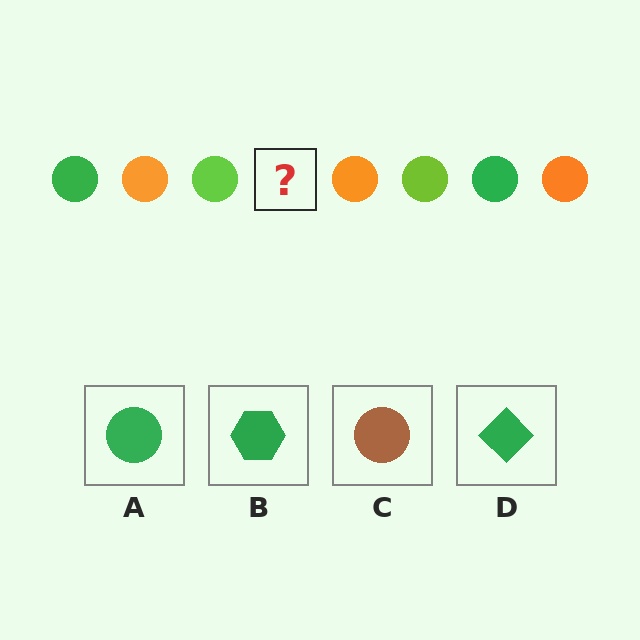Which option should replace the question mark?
Option A.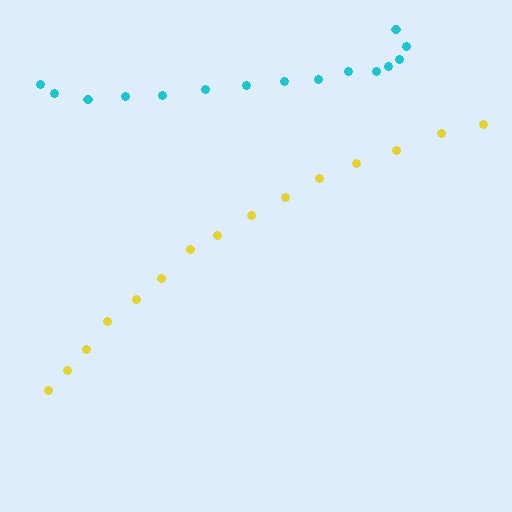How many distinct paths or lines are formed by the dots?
There are 2 distinct paths.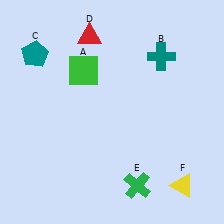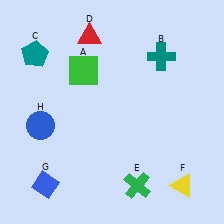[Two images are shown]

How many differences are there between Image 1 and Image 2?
There are 2 differences between the two images.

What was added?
A blue diamond (G), a blue circle (H) were added in Image 2.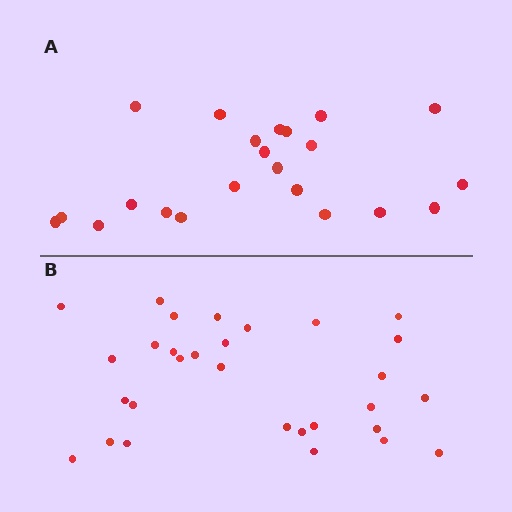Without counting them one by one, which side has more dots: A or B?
Region B (the bottom region) has more dots.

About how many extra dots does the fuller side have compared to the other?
Region B has roughly 8 or so more dots than region A.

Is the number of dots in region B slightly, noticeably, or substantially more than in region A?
Region B has noticeably more, but not dramatically so. The ratio is roughly 1.4 to 1.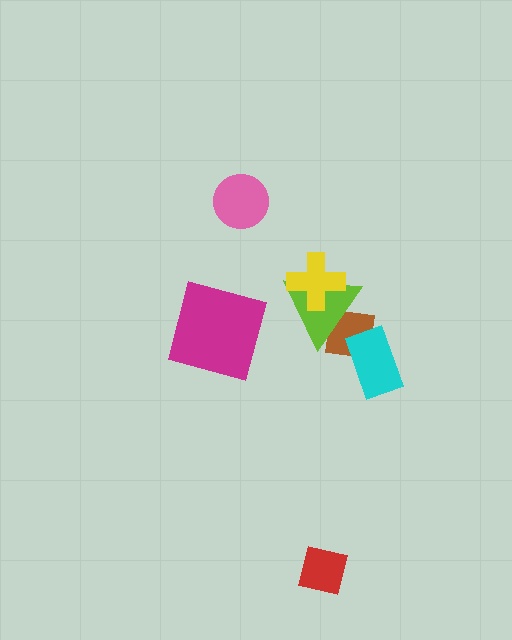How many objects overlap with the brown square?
2 objects overlap with the brown square.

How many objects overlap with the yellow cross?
1 object overlaps with the yellow cross.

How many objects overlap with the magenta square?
0 objects overlap with the magenta square.